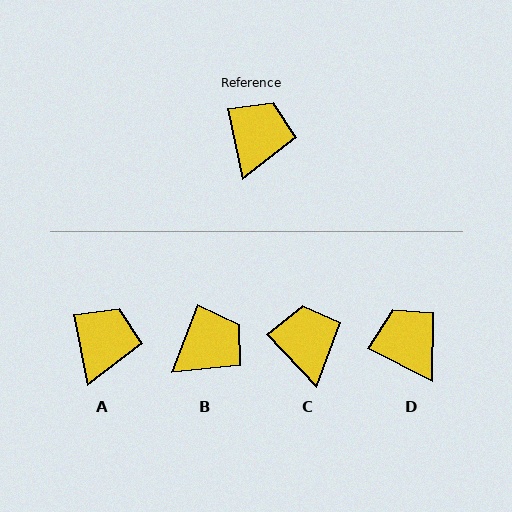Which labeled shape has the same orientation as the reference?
A.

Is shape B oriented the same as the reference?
No, it is off by about 32 degrees.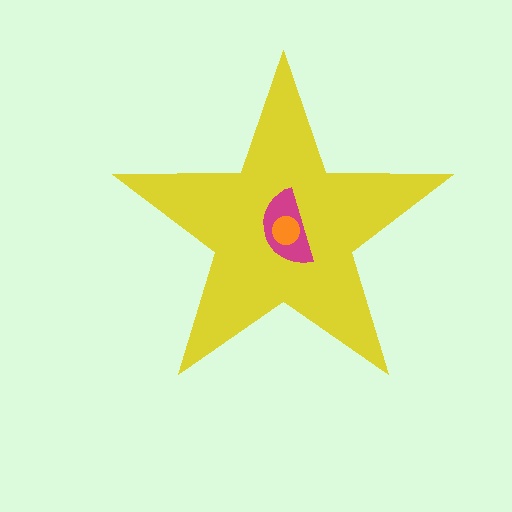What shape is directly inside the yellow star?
The magenta semicircle.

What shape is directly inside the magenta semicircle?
The orange circle.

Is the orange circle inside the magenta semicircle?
Yes.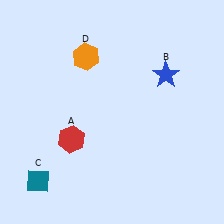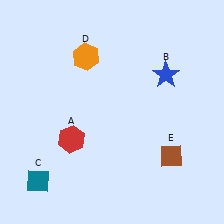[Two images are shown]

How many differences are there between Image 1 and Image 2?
There is 1 difference between the two images.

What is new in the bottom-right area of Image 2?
A brown diamond (E) was added in the bottom-right area of Image 2.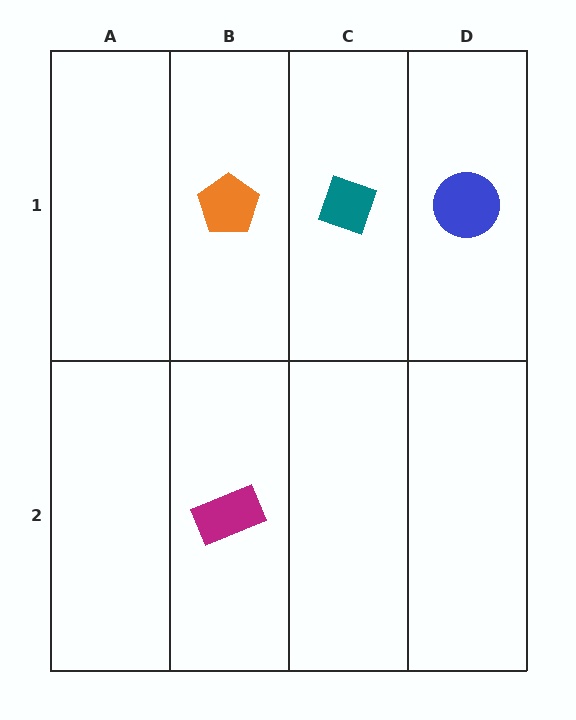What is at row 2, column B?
A magenta rectangle.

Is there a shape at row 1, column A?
No, that cell is empty.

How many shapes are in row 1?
3 shapes.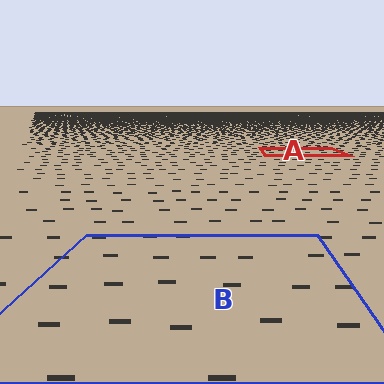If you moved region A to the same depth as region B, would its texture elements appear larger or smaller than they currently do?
They would appear larger. At a closer depth, the same texture elements are projected at a bigger on-screen size.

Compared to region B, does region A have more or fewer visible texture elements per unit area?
Region A has more texture elements per unit area — they are packed more densely because it is farther away.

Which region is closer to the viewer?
Region B is closer. The texture elements there are larger and more spread out.